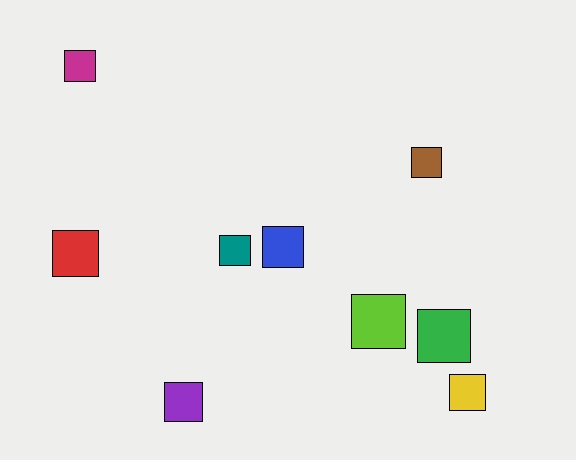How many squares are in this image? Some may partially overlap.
There are 9 squares.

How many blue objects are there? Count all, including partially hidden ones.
There is 1 blue object.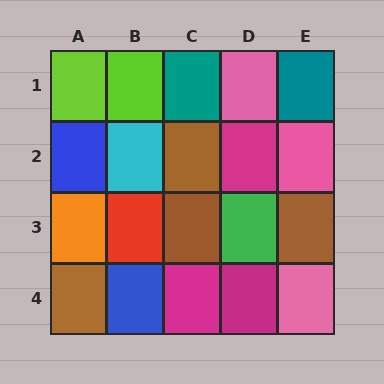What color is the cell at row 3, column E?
Brown.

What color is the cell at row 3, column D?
Green.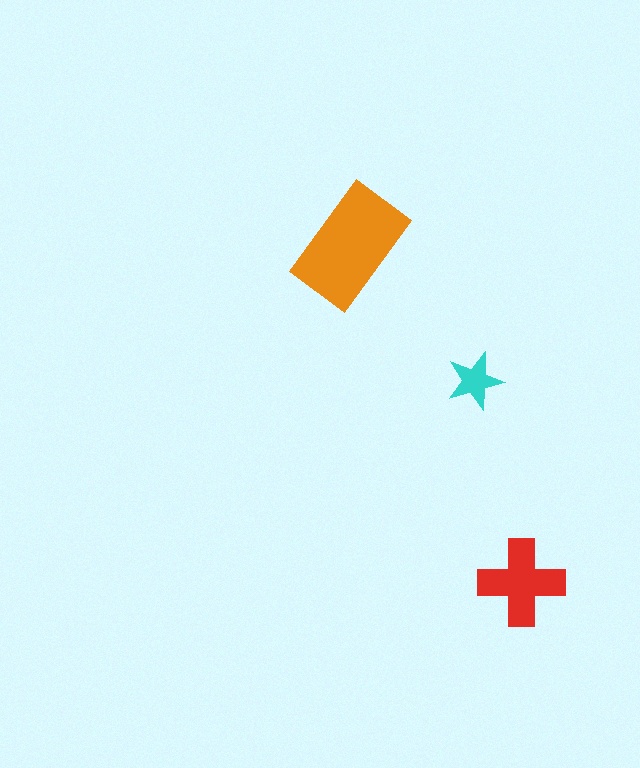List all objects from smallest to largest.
The cyan star, the red cross, the orange rectangle.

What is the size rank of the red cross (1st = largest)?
2nd.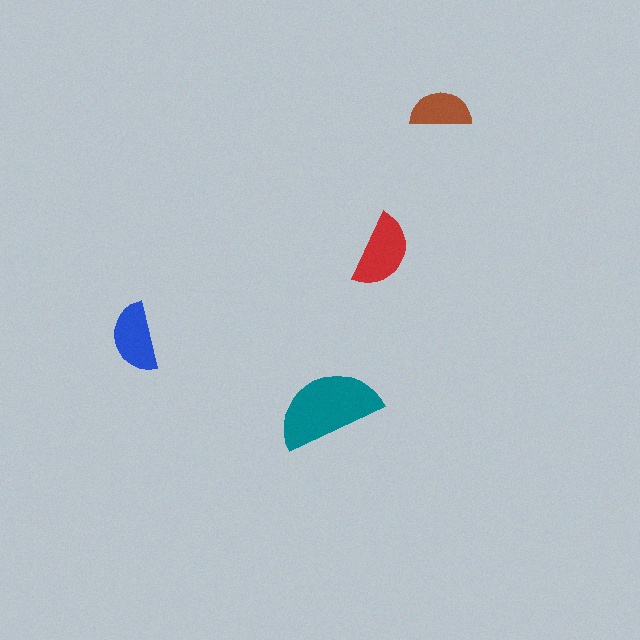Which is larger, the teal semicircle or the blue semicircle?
The teal one.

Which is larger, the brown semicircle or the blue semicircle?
The blue one.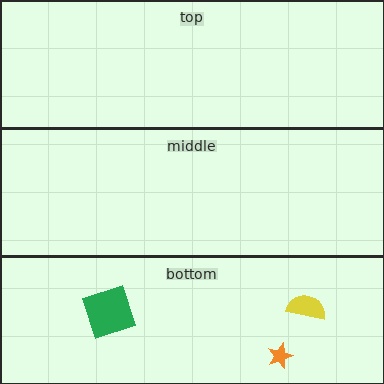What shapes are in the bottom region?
The green square, the orange star, the yellow semicircle.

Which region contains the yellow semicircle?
The bottom region.